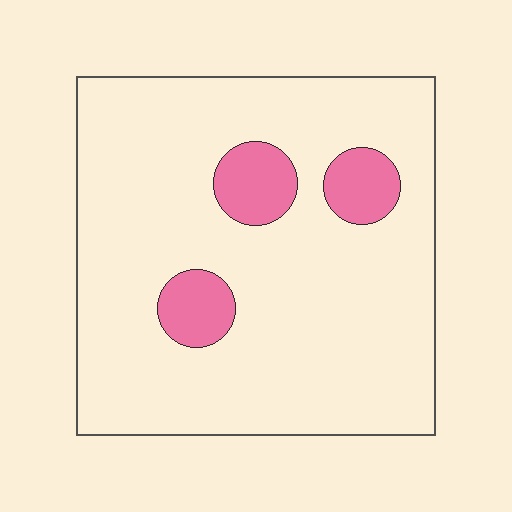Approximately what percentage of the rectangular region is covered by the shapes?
Approximately 10%.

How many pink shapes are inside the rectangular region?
3.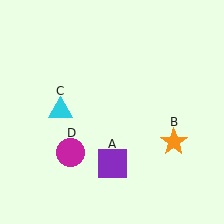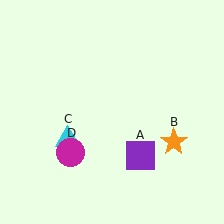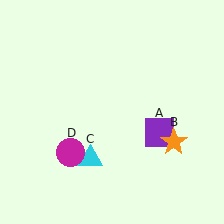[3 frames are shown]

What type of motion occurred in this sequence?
The purple square (object A), cyan triangle (object C) rotated counterclockwise around the center of the scene.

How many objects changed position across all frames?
2 objects changed position: purple square (object A), cyan triangle (object C).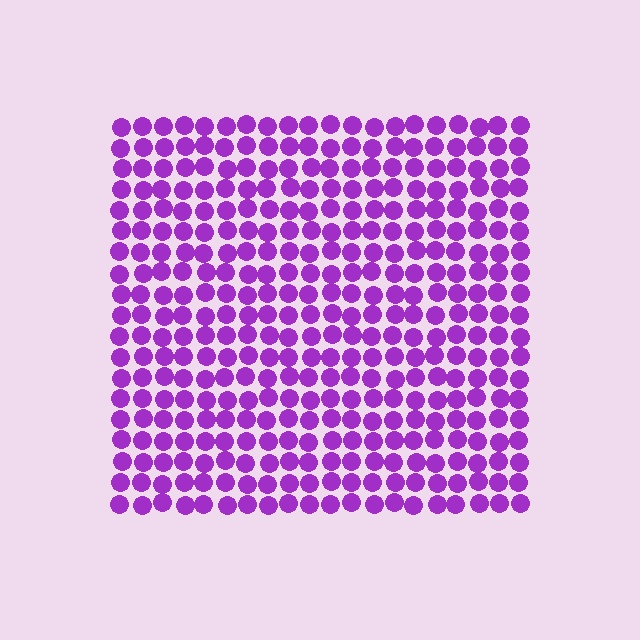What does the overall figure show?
The overall figure shows a square.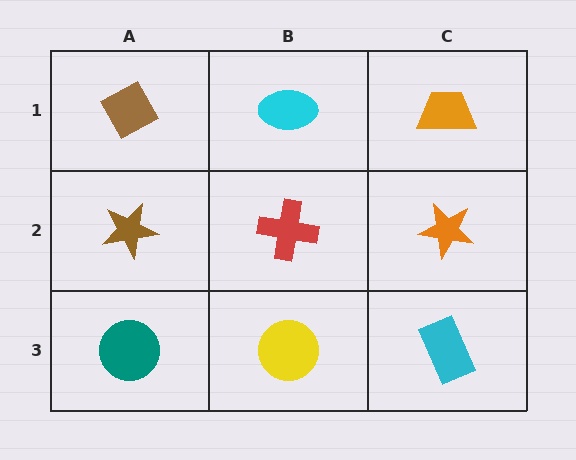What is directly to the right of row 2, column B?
An orange star.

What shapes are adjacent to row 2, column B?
A cyan ellipse (row 1, column B), a yellow circle (row 3, column B), a brown star (row 2, column A), an orange star (row 2, column C).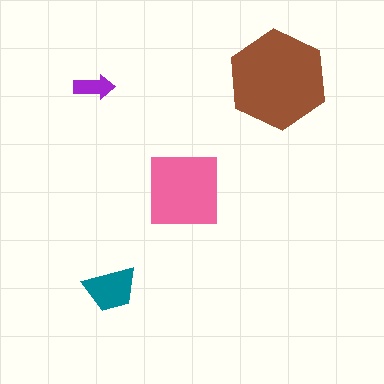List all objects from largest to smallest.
The brown hexagon, the pink square, the teal trapezoid, the purple arrow.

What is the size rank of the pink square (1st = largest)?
2nd.